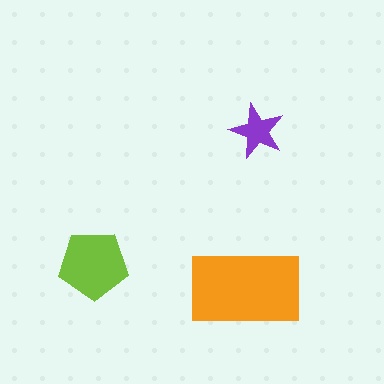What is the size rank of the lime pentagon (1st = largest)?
2nd.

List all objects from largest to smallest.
The orange rectangle, the lime pentagon, the purple star.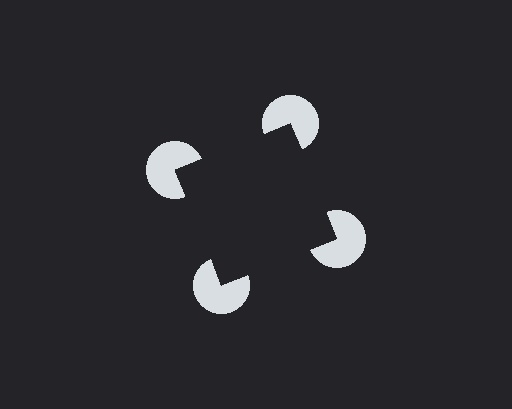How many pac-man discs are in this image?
There are 4 — one at each vertex of the illusory square.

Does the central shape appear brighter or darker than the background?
It typically appears slightly darker than the background, even though no actual brightness change is drawn.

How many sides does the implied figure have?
4 sides.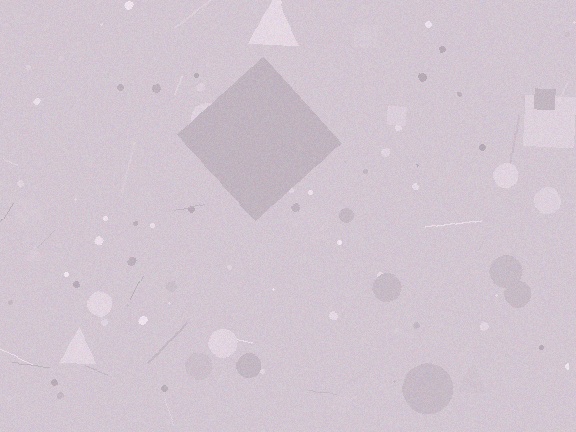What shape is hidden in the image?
A diamond is hidden in the image.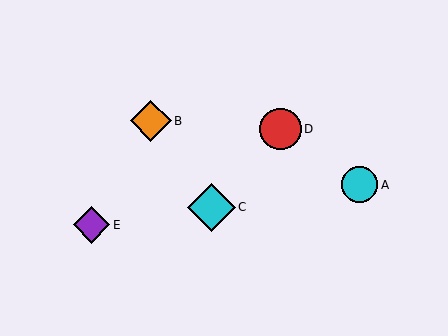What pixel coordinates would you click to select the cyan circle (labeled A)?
Click at (360, 185) to select the cyan circle A.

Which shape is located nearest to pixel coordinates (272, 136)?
The red circle (labeled D) at (281, 129) is nearest to that location.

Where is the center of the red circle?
The center of the red circle is at (281, 129).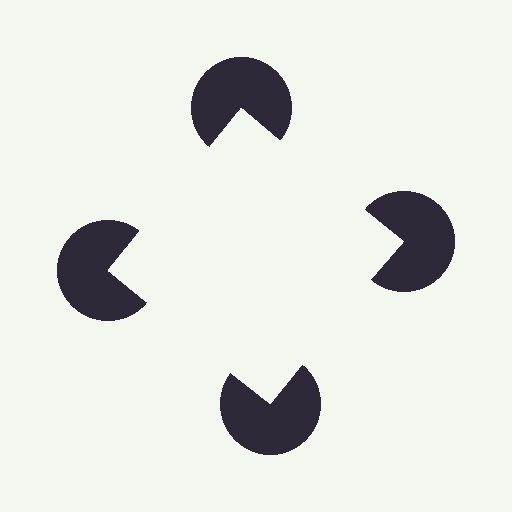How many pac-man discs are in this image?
There are 4 — one at each vertex of the illusory square.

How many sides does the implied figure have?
4 sides.